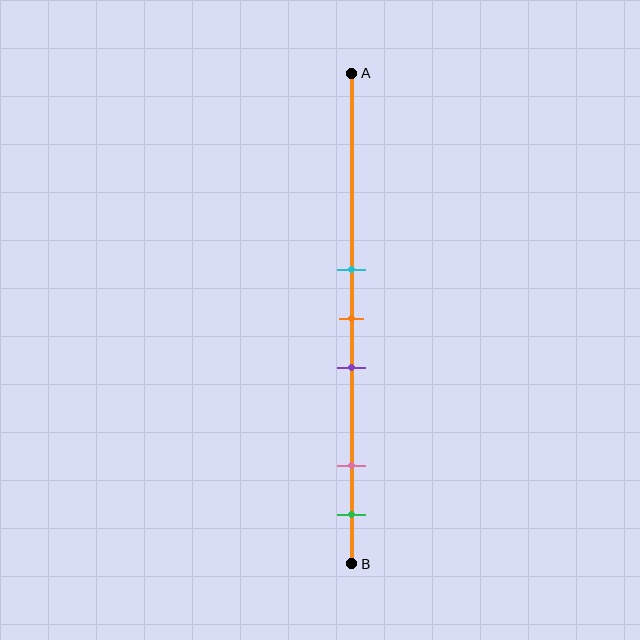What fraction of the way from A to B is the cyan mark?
The cyan mark is approximately 40% (0.4) of the way from A to B.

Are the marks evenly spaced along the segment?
No, the marks are not evenly spaced.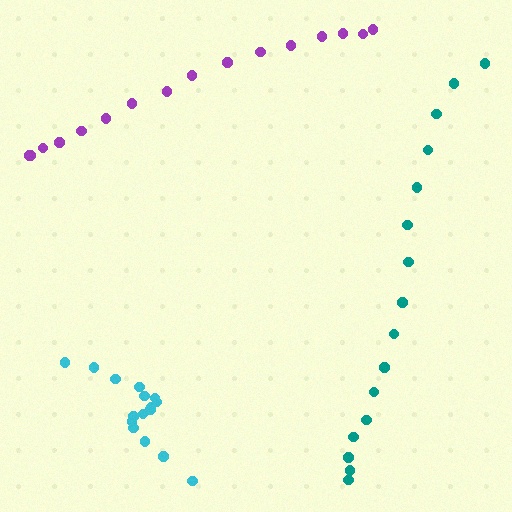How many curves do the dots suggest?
There are 3 distinct paths.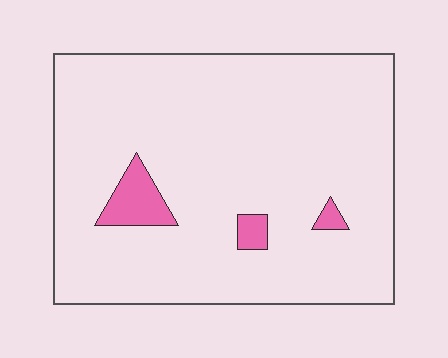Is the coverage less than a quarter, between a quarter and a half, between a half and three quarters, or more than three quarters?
Less than a quarter.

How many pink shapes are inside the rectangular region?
3.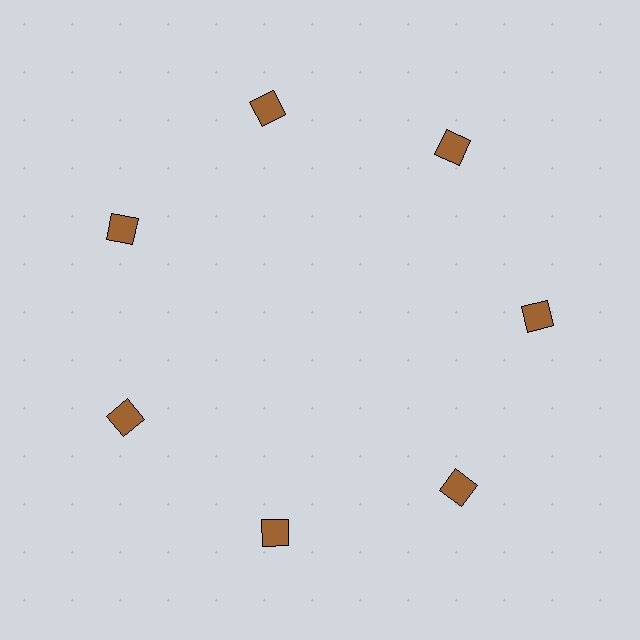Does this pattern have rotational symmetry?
Yes, this pattern has 7-fold rotational symmetry. It looks the same after rotating 51 degrees around the center.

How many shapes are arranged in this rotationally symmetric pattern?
There are 7 shapes, arranged in 7 groups of 1.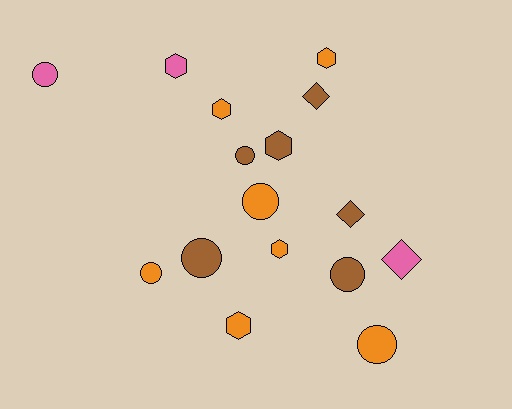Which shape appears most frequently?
Circle, with 7 objects.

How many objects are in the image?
There are 16 objects.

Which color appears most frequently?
Orange, with 7 objects.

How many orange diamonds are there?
There are no orange diamonds.